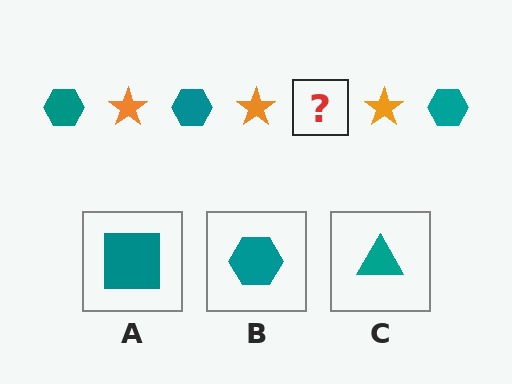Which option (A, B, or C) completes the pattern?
B.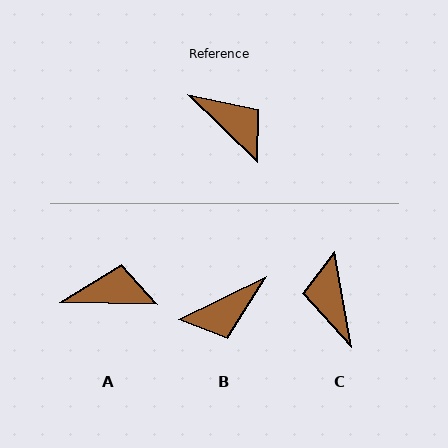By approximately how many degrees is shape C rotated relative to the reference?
Approximately 144 degrees counter-clockwise.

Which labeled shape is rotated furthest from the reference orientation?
C, about 144 degrees away.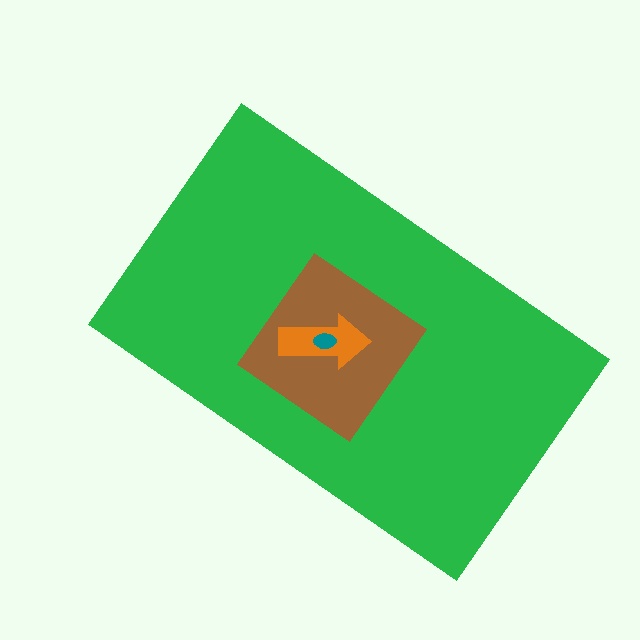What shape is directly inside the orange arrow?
The teal ellipse.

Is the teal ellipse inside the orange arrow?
Yes.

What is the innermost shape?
The teal ellipse.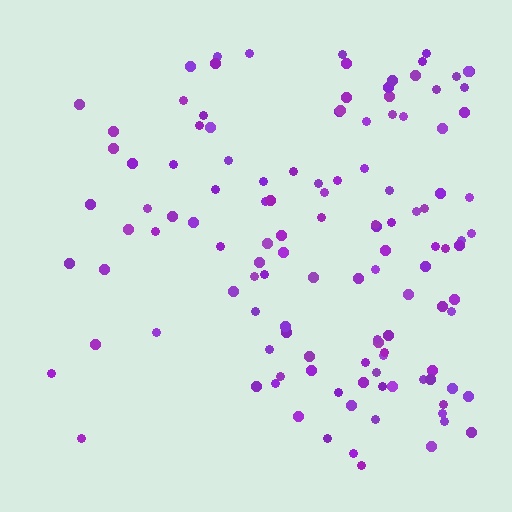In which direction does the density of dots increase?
From left to right, with the right side densest.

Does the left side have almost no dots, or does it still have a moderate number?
Still a moderate number, just noticeably fewer than the right.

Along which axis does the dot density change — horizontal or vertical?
Horizontal.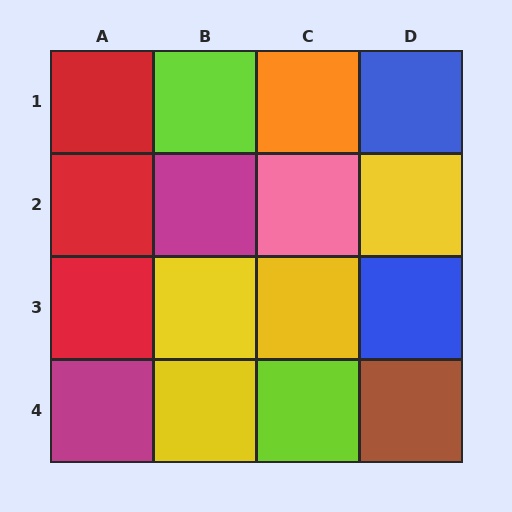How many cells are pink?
1 cell is pink.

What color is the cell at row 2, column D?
Yellow.